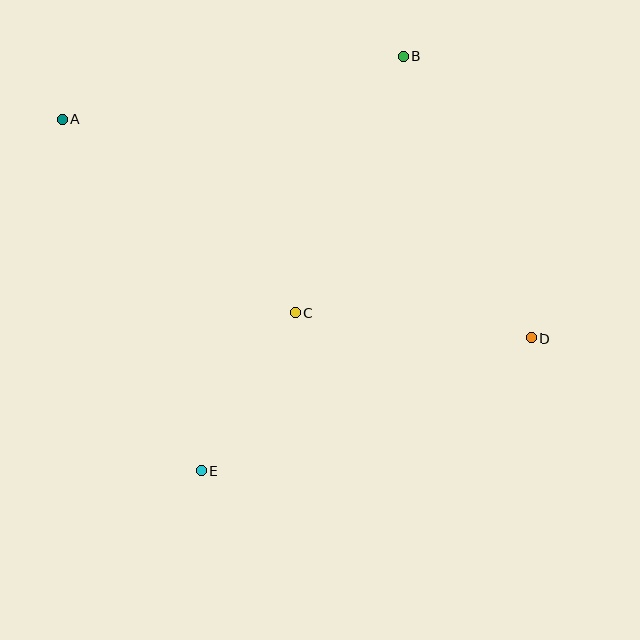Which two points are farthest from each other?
Points A and D are farthest from each other.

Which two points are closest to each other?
Points C and E are closest to each other.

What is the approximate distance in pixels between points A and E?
The distance between A and E is approximately 377 pixels.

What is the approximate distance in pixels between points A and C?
The distance between A and C is approximately 302 pixels.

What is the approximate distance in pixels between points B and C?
The distance between B and C is approximately 279 pixels.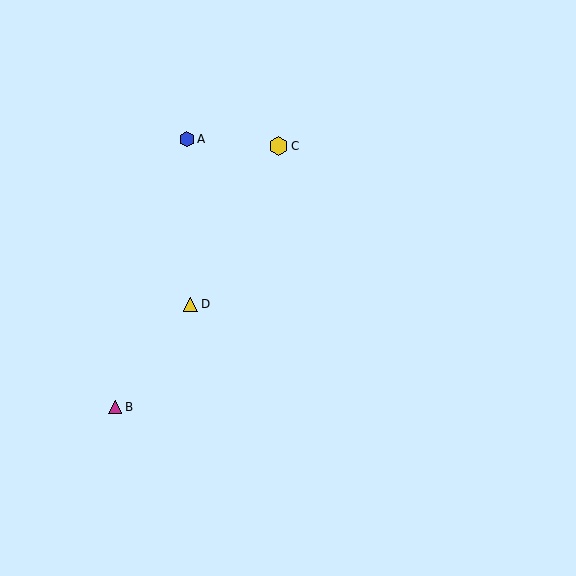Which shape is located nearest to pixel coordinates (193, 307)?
The yellow triangle (labeled D) at (190, 304) is nearest to that location.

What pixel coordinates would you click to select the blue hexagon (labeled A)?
Click at (187, 139) to select the blue hexagon A.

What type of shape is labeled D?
Shape D is a yellow triangle.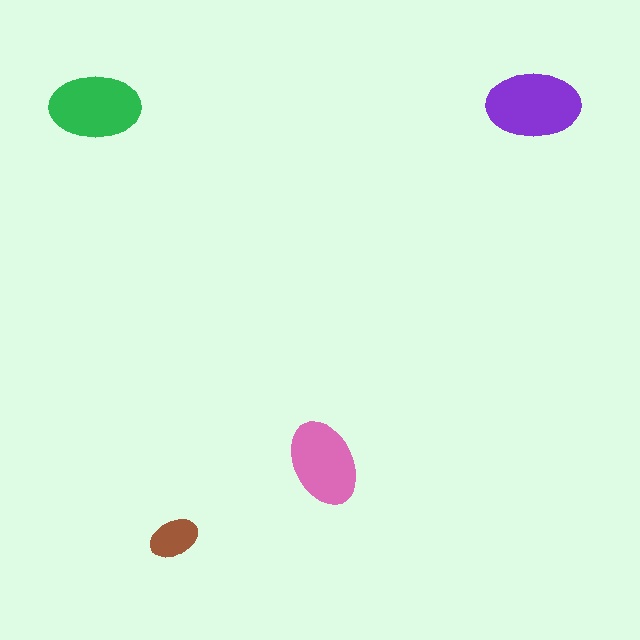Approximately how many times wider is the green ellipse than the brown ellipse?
About 2 times wider.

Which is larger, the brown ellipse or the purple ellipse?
The purple one.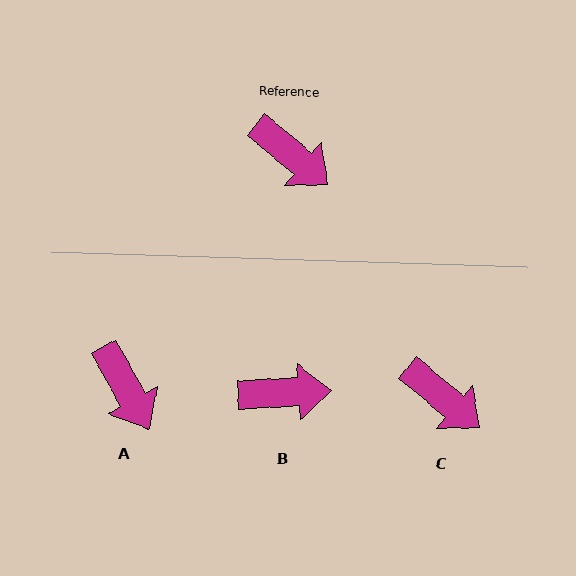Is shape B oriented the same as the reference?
No, it is off by about 43 degrees.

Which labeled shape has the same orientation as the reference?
C.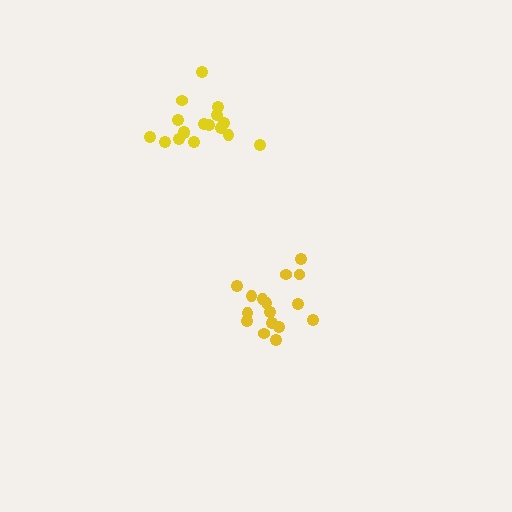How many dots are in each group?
Group 1: 17 dots, Group 2: 16 dots (33 total).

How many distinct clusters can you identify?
There are 2 distinct clusters.